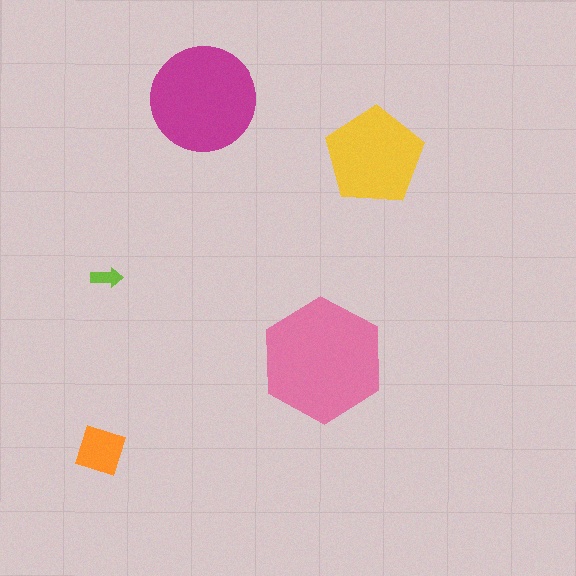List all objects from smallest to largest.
The lime arrow, the orange square, the yellow pentagon, the magenta circle, the pink hexagon.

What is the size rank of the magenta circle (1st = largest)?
2nd.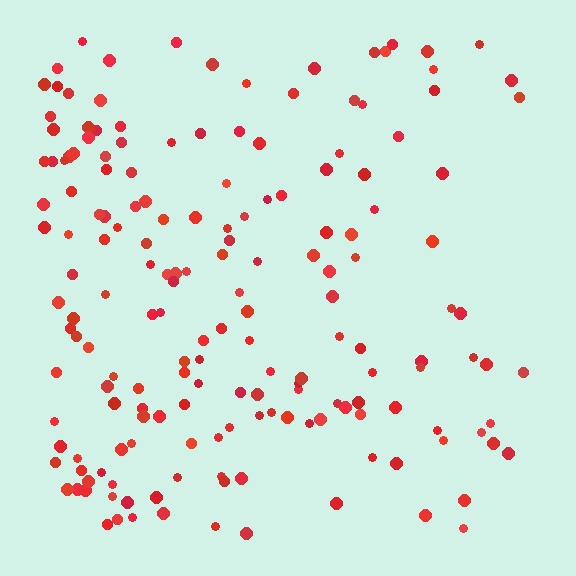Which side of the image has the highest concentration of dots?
The left.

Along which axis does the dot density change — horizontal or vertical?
Horizontal.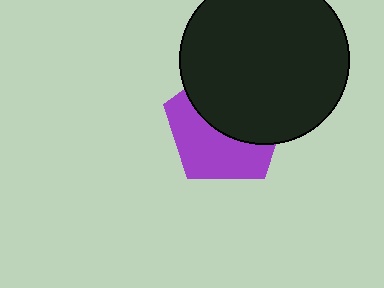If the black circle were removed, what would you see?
You would see the complete purple pentagon.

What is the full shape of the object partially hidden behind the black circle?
The partially hidden object is a purple pentagon.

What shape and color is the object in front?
The object in front is a black circle.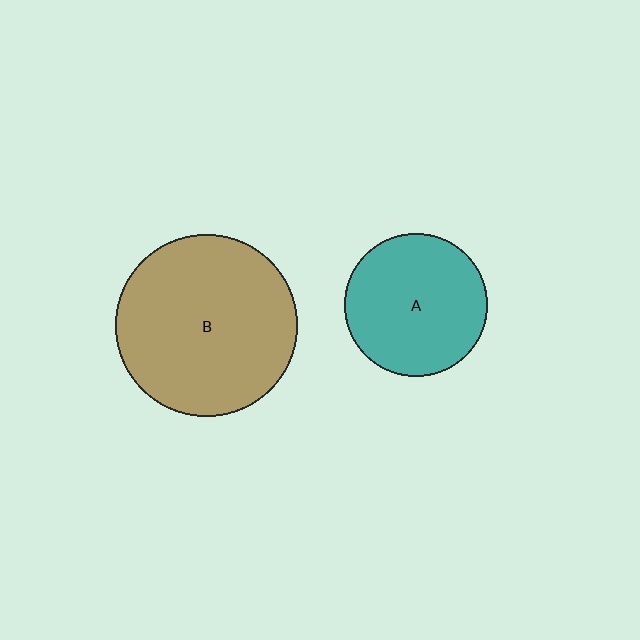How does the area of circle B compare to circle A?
Approximately 1.6 times.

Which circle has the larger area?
Circle B (brown).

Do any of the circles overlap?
No, none of the circles overlap.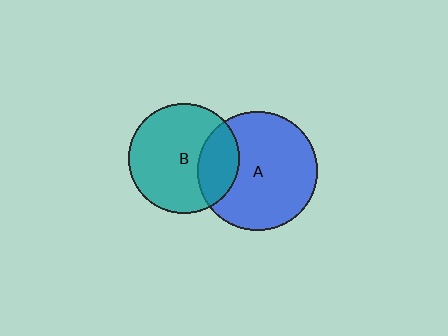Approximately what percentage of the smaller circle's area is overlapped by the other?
Approximately 25%.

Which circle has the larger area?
Circle A (blue).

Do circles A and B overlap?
Yes.